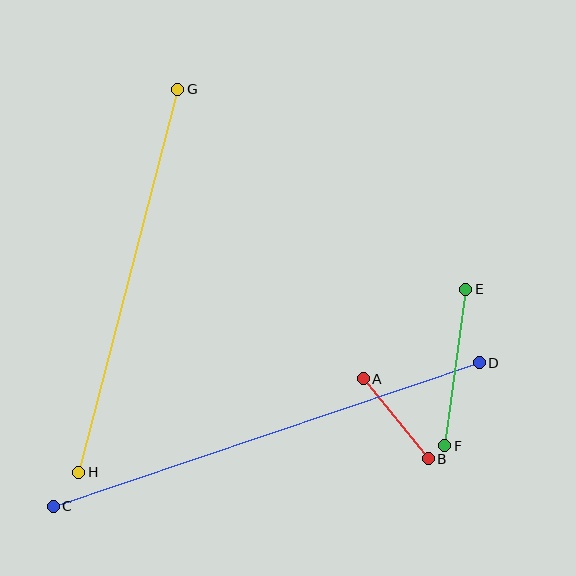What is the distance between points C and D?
The distance is approximately 449 pixels.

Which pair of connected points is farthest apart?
Points C and D are farthest apart.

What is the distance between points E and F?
The distance is approximately 158 pixels.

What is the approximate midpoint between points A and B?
The midpoint is at approximately (396, 419) pixels.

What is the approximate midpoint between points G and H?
The midpoint is at approximately (128, 281) pixels.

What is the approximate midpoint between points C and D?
The midpoint is at approximately (266, 435) pixels.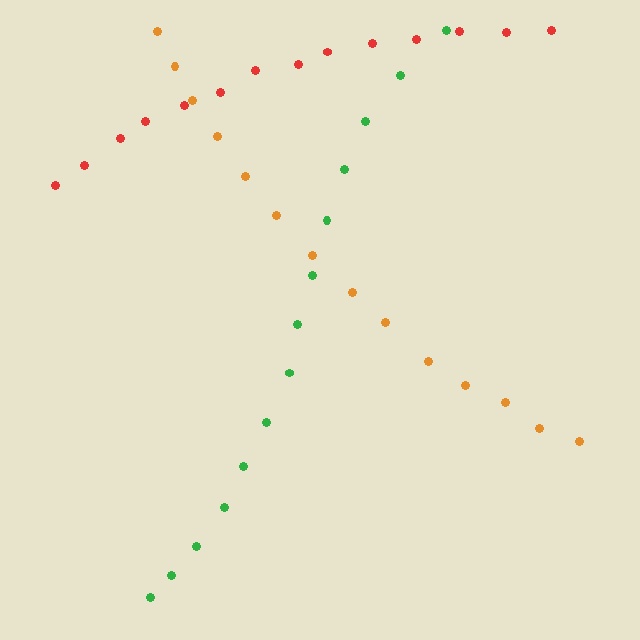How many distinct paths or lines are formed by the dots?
There are 3 distinct paths.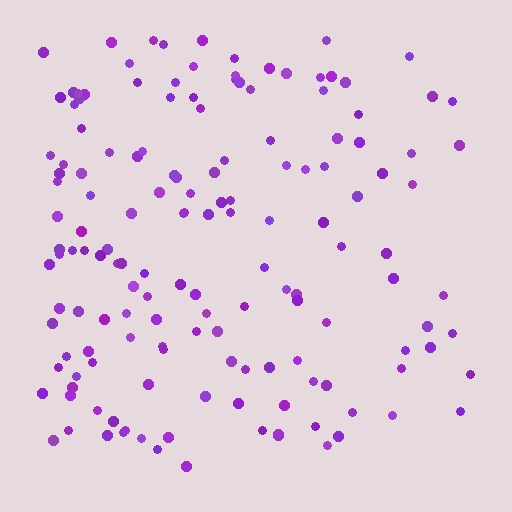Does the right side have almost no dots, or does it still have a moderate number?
Still a moderate number, just noticeably fewer than the left.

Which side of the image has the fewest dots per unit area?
The right.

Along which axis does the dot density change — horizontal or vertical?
Horizontal.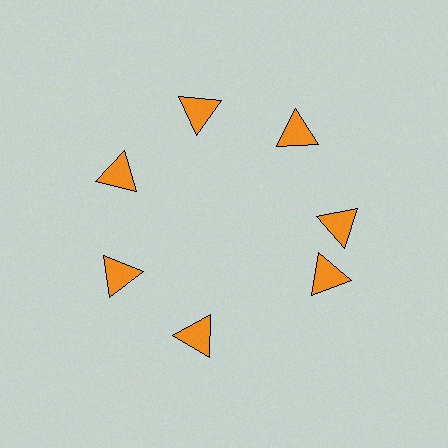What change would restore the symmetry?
The symmetry would be restored by rotating it back into even spacing with its neighbors so that all 7 triangles sit at equal angles and equal distance from the center.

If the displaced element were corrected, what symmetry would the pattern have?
It would have 7-fold rotational symmetry — the pattern would map onto itself every 51 degrees.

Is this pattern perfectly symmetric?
No. The 7 orange triangles are arranged in a ring, but one element near the 5 o'clock position is rotated out of alignment along the ring, breaking the 7-fold rotational symmetry.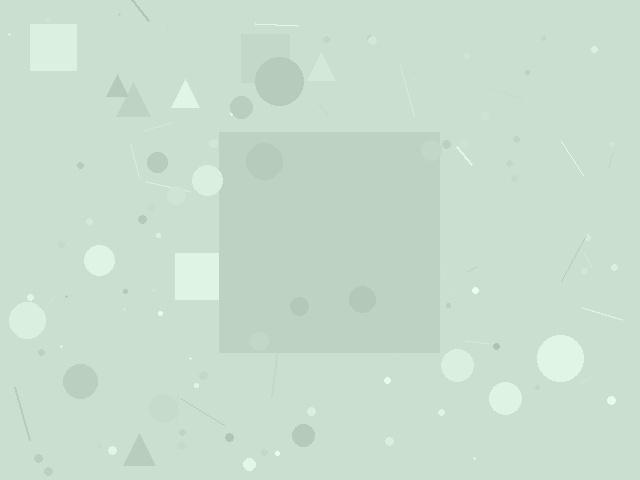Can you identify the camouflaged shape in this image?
The camouflaged shape is a square.